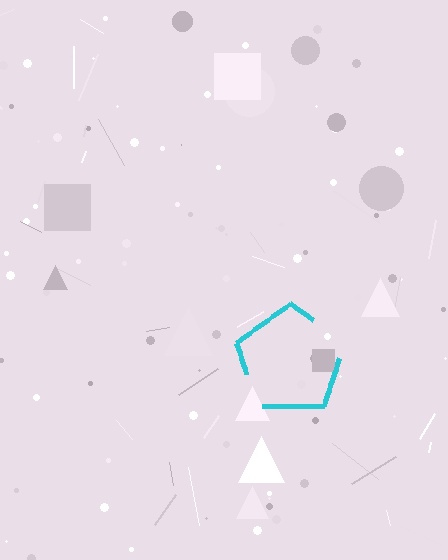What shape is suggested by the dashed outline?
The dashed outline suggests a pentagon.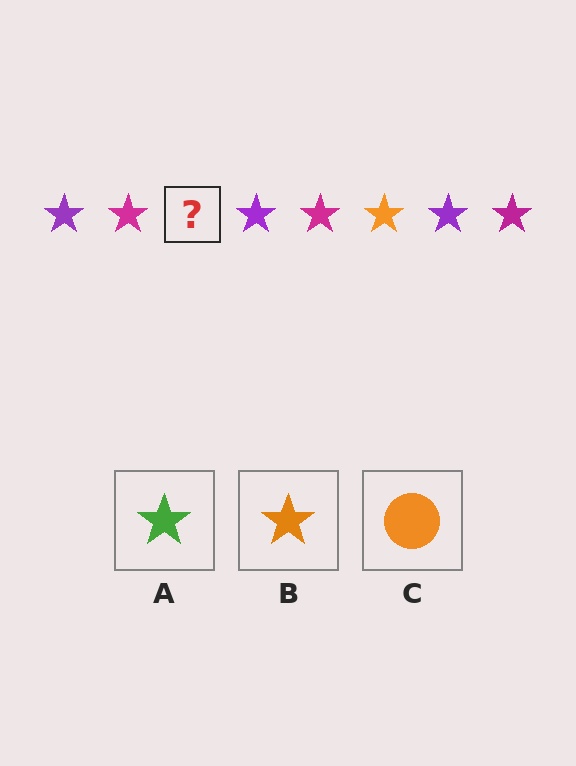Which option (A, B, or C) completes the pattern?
B.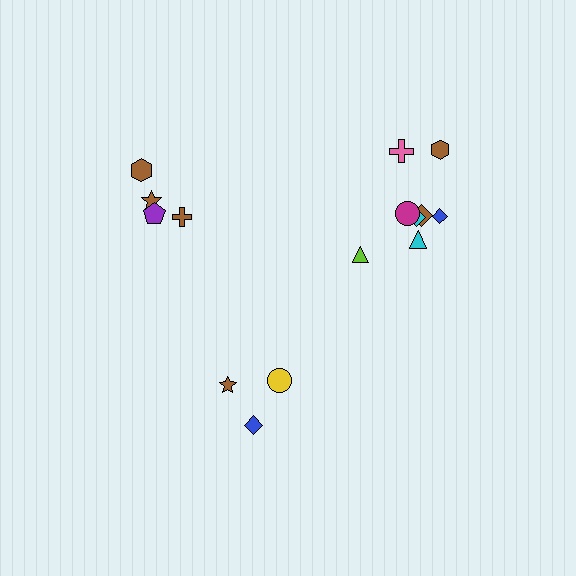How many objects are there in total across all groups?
There are 15 objects.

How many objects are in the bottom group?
There are 3 objects.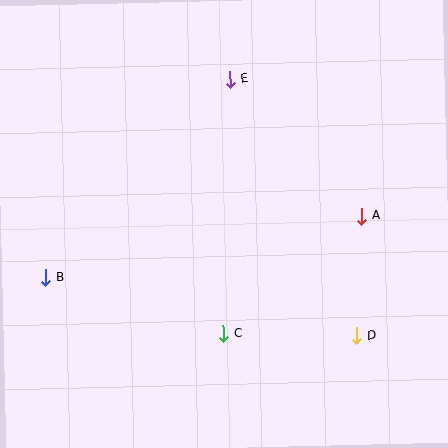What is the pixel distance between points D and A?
The distance between D and A is 119 pixels.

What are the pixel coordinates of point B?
Point B is at (46, 278).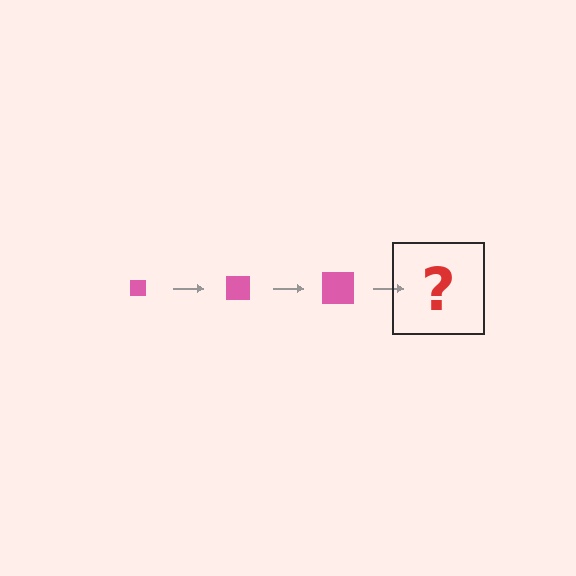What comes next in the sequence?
The next element should be a pink square, larger than the previous one.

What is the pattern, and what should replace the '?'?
The pattern is that the square gets progressively larger each step. The '?' should be a pink square, larger than the previous one.